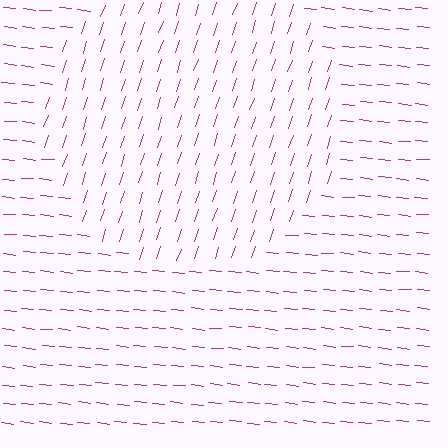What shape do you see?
I see a circle.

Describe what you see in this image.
The image is filled with small magenta line segments. A circle region in the image has lines oriented differently from the surrounding lines, creating a visible texture boundary.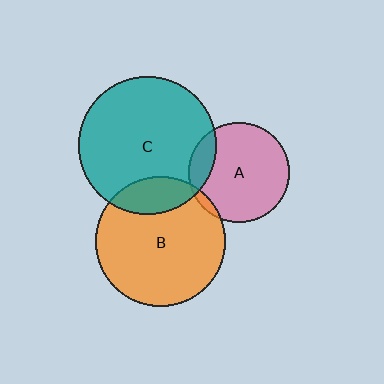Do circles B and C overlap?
Yes.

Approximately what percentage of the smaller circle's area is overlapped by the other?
Approximately 20%.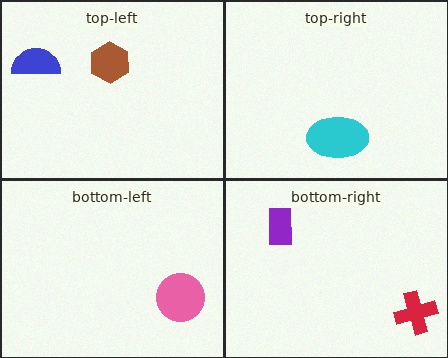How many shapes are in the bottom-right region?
2.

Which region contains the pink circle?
The bottom-left region.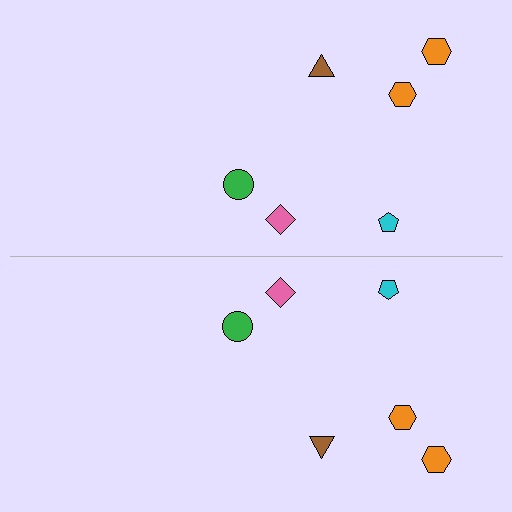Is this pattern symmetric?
Yes, this pattern has bilateral (reflection) symmetry.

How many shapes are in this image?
There are 12 shapes in this image.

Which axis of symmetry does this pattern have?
The pattern has a horizontal axis of symmetry running through the center of the image.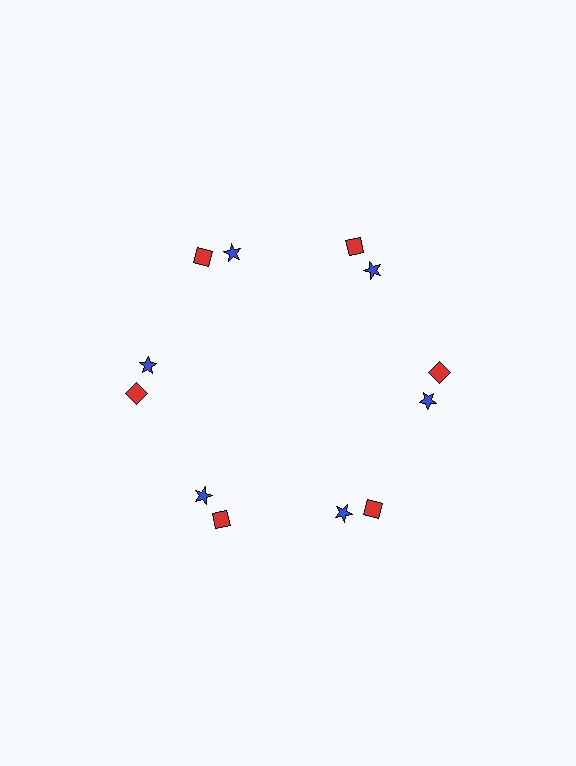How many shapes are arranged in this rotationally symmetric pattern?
There are 12 shapes, arranged in 6 groups of 2.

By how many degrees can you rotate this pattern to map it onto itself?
The pattern maps onto itself every 60 degrees of rotation.